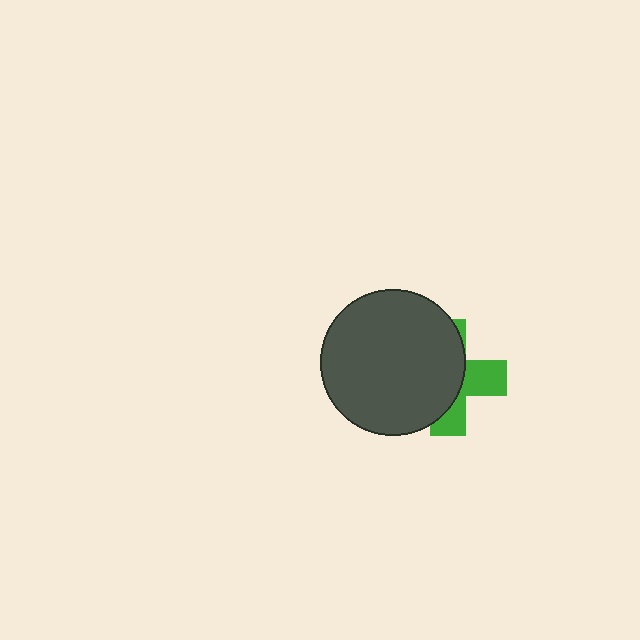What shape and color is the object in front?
The object in front is a dark gray circle.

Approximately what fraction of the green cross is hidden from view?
Roughly 63% of the green cross is hidden behind the dark gray circle.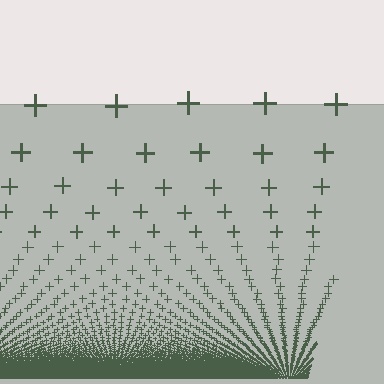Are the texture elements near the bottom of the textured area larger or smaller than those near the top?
Smaller. The gradient is inverted — elements near the bottom are smaller and denser.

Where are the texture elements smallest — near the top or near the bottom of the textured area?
Near the bottom.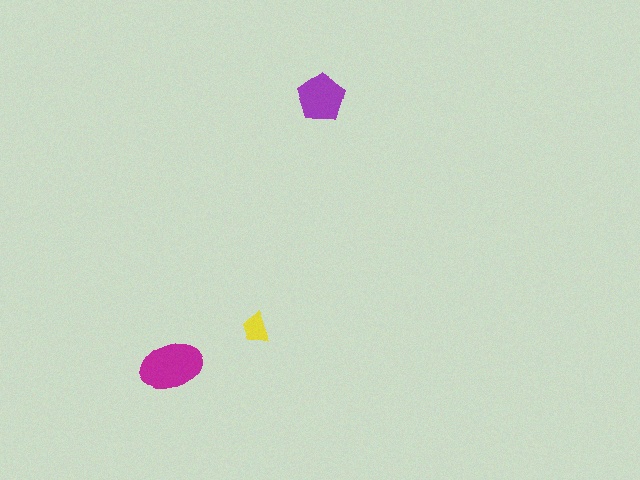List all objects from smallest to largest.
The yellow trapezoid, the purple pentagon, the magenta ellipse.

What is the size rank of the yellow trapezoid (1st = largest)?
3rd.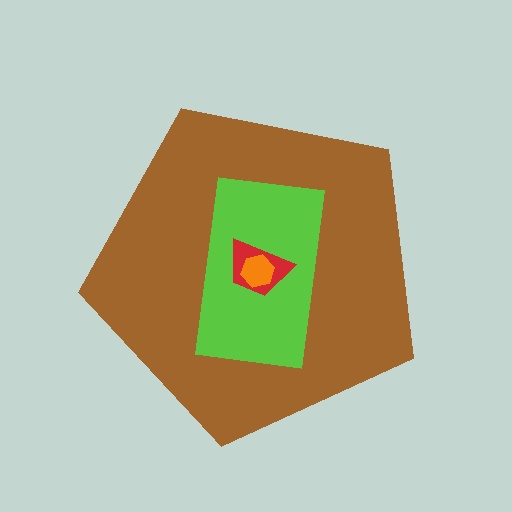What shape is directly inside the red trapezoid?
The orange hexagon.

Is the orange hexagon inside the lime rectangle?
Yes.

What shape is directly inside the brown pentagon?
The lime rectangle.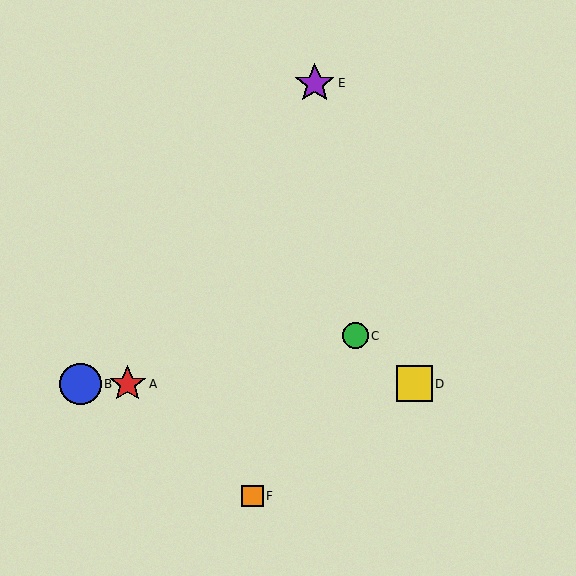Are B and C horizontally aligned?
No, B is at y≈384 and C is at y≈336.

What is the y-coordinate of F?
Object F is at y≈496.